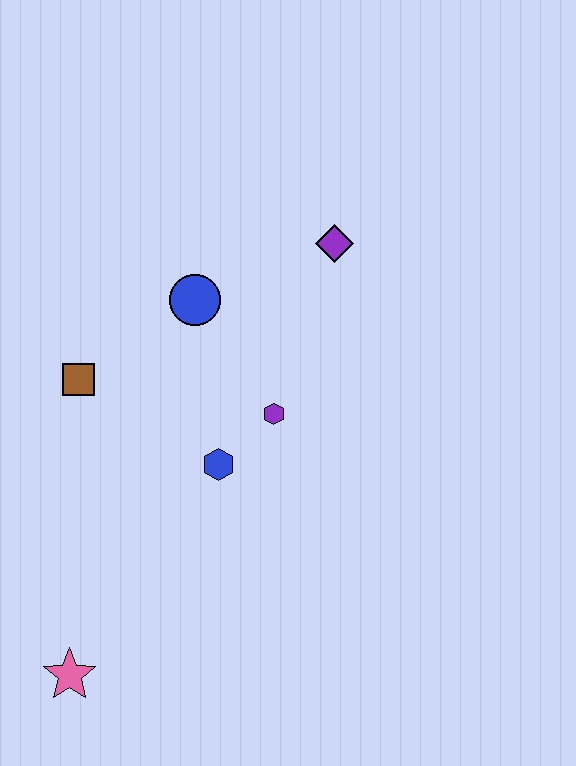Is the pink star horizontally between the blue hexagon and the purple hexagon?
No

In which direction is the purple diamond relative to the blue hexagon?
The purple diamond is above the blue hexagon.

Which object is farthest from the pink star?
The purple diamond is farthest from the pink star.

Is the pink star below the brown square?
Yes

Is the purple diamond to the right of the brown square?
Yes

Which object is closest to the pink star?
The blue hexagon is closest to the pink star.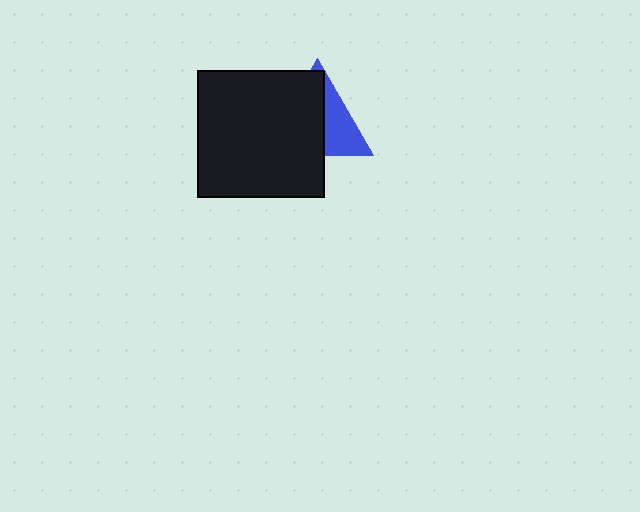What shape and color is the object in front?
The object in front is a black square.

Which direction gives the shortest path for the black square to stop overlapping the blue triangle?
Moving left gives the shortest separation.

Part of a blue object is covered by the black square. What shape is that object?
It is a triangle.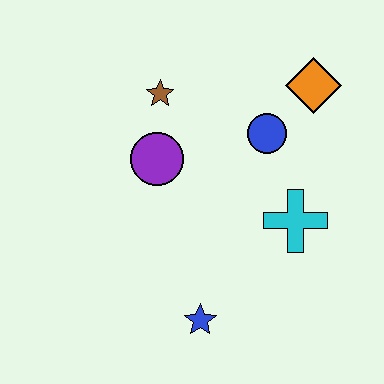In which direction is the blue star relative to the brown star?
The blue star is below the brown star.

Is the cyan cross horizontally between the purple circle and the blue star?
No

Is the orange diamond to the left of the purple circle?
No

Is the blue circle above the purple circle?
Yes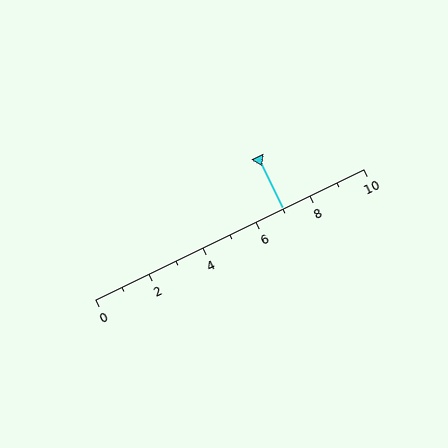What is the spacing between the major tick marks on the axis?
The major ticks are spaced 2 apart.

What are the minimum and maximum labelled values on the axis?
The axis runs from 0 to 10.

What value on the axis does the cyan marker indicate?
The marker indicates approximately 7.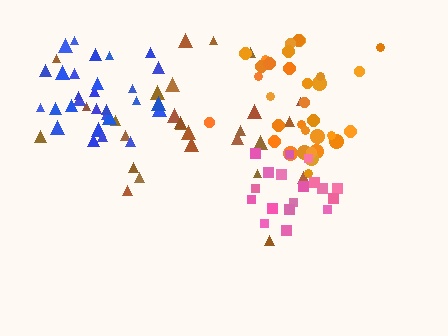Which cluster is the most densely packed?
Pink.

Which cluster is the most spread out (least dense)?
Brown.